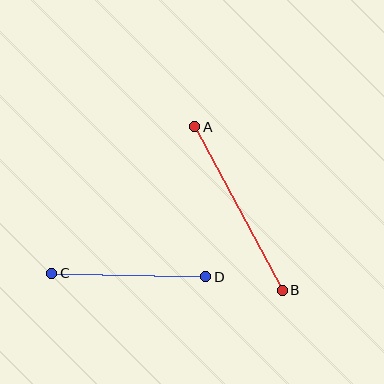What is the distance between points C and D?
The distance is approximately 154 pixels.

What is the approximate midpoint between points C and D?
The midpoint is at approximately (129, 275) pixels.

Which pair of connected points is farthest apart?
Points A and B are farthest apart.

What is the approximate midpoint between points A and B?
The midpoint is at approximately (238, 208) pixels.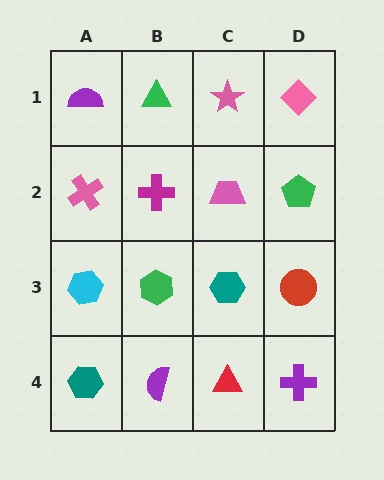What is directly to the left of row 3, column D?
A teal hexagon.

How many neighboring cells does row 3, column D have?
3.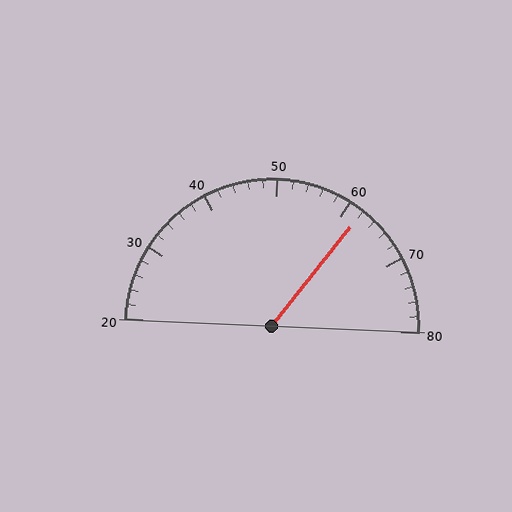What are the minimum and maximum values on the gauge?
The gauge ranges from 20 to 80.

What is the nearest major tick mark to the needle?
The nearest major tick mark is 60.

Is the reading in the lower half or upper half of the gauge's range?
The reading is in the upper half of the range (20 to 80).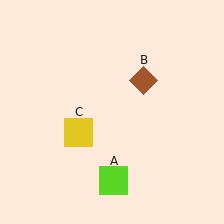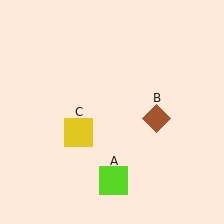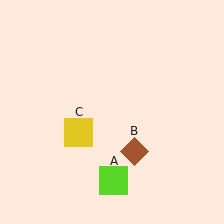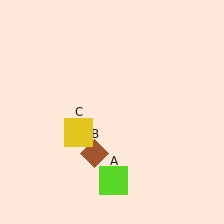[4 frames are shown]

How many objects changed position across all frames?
1 object changed position: brown diamond (object B).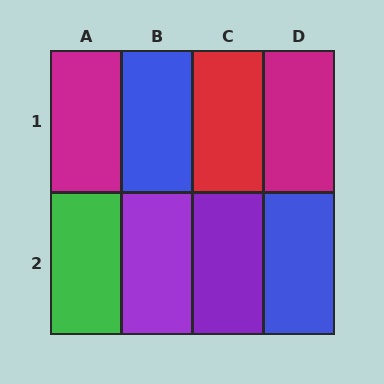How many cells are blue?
2 cells are blue.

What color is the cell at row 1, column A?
Magenta.